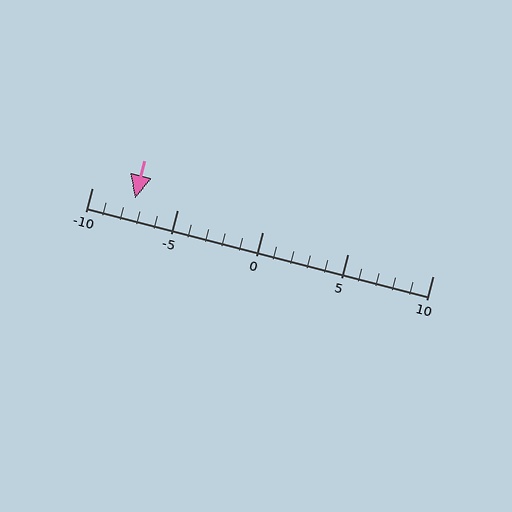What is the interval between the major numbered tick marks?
The major tick marks are spaced 5 units apart.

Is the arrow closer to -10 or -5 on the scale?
The arrow is closer to -5.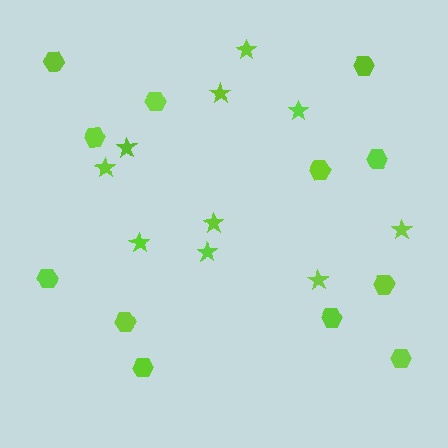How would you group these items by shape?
There are 2 groups: one group of hexagons (12) and one group of stars (10).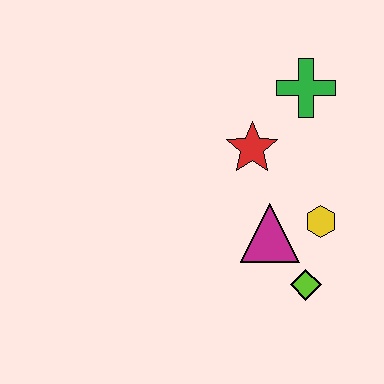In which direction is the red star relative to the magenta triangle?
The red star is above the magenta triangle.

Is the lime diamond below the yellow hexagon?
Yes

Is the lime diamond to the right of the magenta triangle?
Yes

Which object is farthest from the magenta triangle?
The green cross is farthest from the magenta triangle.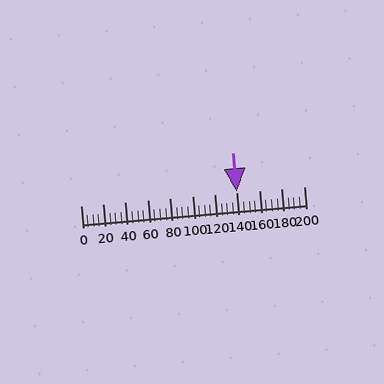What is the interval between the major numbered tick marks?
The major tick marks are spaced 20 units apart.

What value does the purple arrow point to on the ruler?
The purple arrow points to approximately 140.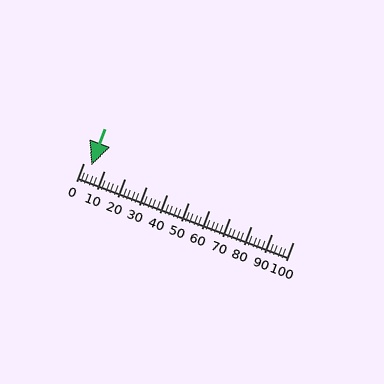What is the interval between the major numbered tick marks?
The major tick marks are spaced 10 units apart.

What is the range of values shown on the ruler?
The ruler shows values from 0 to 100.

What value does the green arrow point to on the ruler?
The green arrow points to approximately 4.